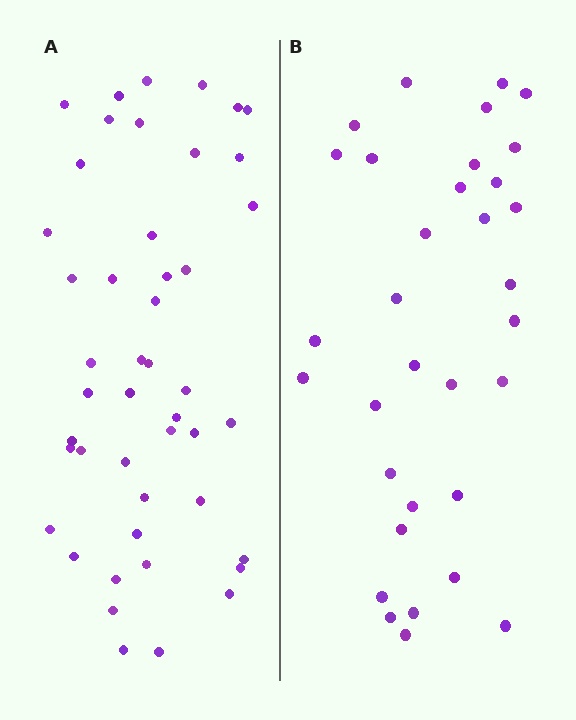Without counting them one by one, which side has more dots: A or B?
Region A (the left region) has more dots.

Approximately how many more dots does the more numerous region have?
Region A has approximately 15 more dots than region B.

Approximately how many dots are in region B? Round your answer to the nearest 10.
About 30 dots. (The exact count is 33, which rounds to 30.)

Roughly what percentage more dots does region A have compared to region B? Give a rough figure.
About 40% more.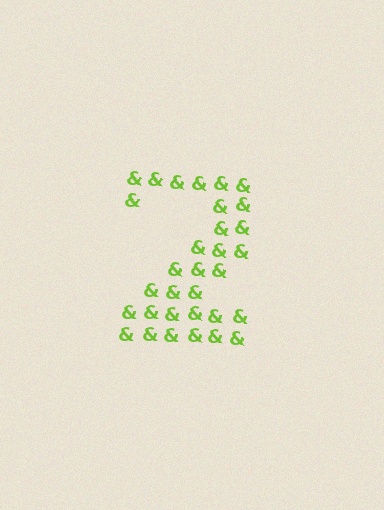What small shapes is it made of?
It is made of small ampersands.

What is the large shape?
The large shape is the digit 2.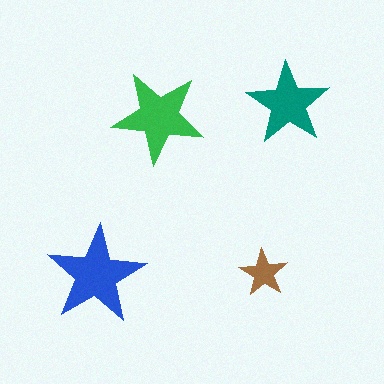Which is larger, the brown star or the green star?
The green one.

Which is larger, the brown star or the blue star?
The blue one.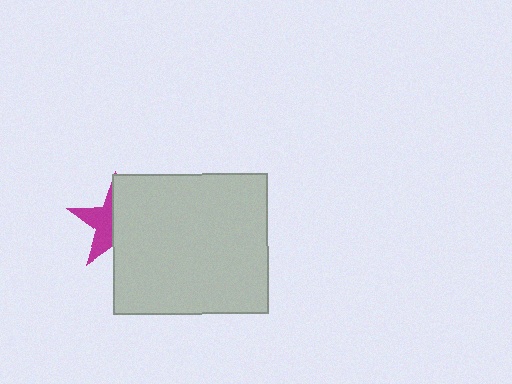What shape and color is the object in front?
The object in front is a light gray rectangle.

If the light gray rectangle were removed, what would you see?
You would see the complete magenta star.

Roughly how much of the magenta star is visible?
A small part of it is visible (roughly 41%).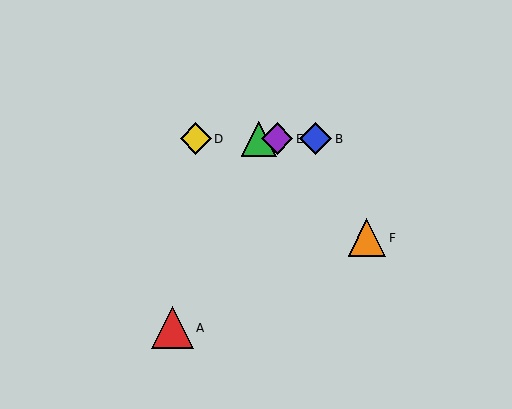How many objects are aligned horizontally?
4 objects (B, C, D, E) are aligned horizontally.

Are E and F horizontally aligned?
No, E is at y≈139 and F is at y≈238.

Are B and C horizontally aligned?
Yes, both are at y≈139.